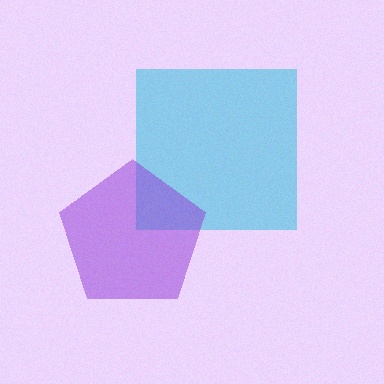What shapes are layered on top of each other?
The layered shapes are: a cyan square, a purple pentagon.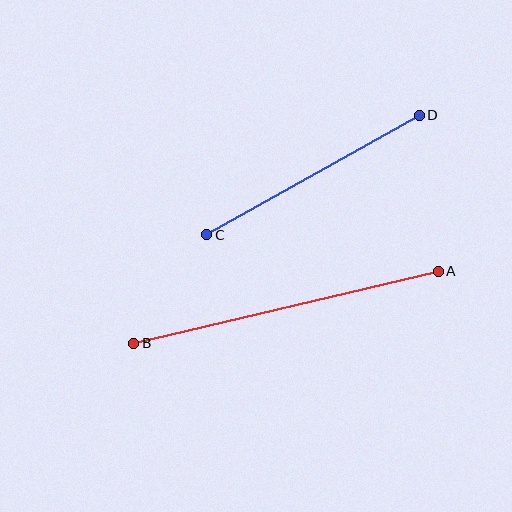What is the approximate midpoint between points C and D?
The midpoint is at approximately (313, 175) pixels.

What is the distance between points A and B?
The distance is approximately 313 pixels.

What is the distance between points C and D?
The distance is approximately 244 pixels.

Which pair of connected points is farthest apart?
Points A and B are farthest apart.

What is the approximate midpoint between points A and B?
The midpoint is at approximately (286, 307) pixels.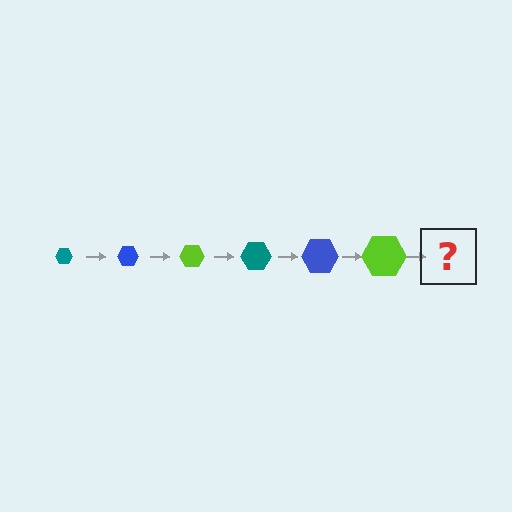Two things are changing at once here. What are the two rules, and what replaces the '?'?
The two rules are that the hexagon grows larger each step and the color cycles through teal, blue, and lime. The '?' should be a teal hexagon, larger than the previous one.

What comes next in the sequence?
The next element should be a teal hexagon, larger than the previous one.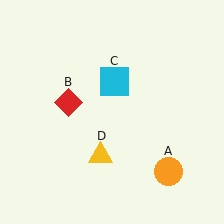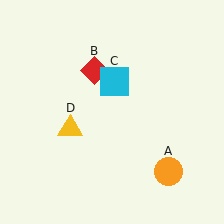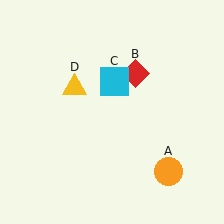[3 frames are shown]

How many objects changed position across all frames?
2 objects changed position: red diamond (object B), yellow triangle (object D).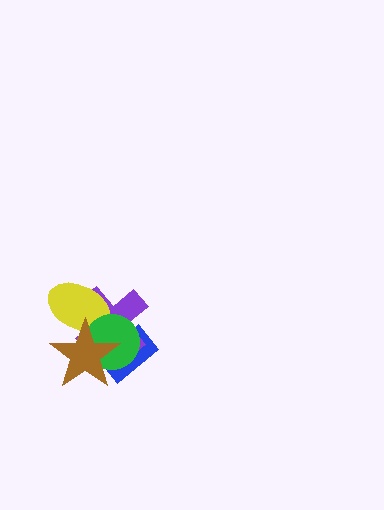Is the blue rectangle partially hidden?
Yes, it is partially covered by another shape.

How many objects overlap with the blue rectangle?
3 objects overlap with the blue rectangle.